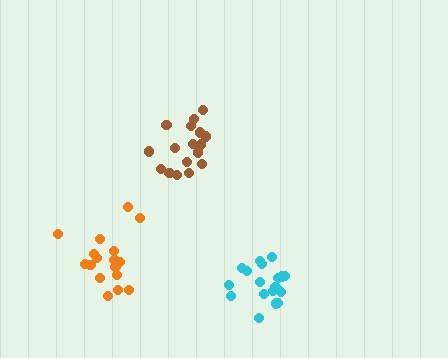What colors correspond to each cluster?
The clusters are colored: orange, cyan, brown.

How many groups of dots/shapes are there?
There are 3 groups.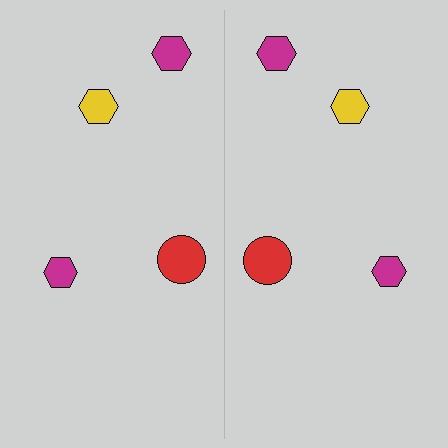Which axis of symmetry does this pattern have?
The pattern has a vertical axis of symmetry running through the center of the image.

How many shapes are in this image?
There are 8 shapes in this image.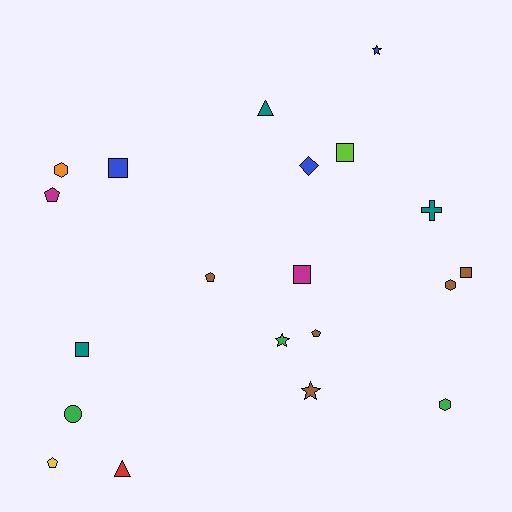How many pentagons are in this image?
There are 4 pentagons.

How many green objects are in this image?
There are 3 green objects.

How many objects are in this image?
There are 20 objects.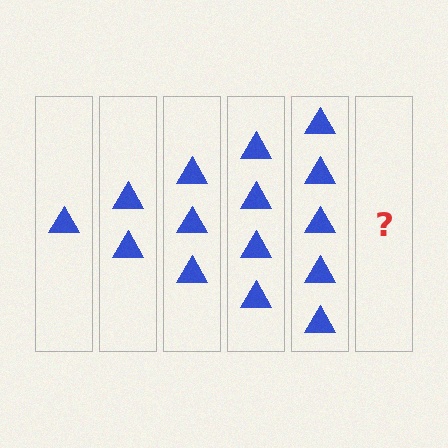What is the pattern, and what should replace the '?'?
The pattern is that each step adds one more triangle. The '?' should be 6 triangles.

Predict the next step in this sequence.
The next step is 6 triangles.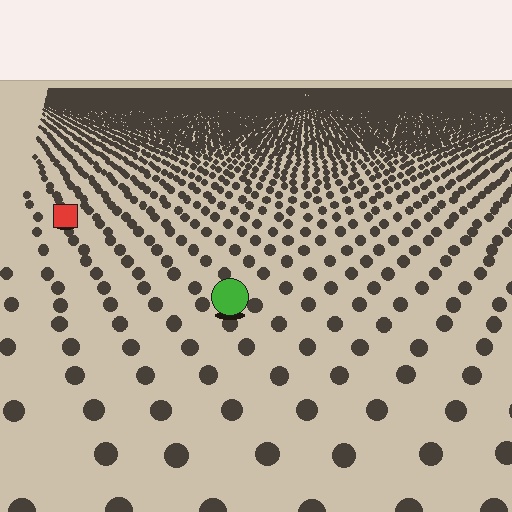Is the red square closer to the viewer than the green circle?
No. The green circle is closer — you can tell from the texture gradient: the ground texture is coarser near it.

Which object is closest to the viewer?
The green circle is closest. The texture marks near it are larger and more spread out.